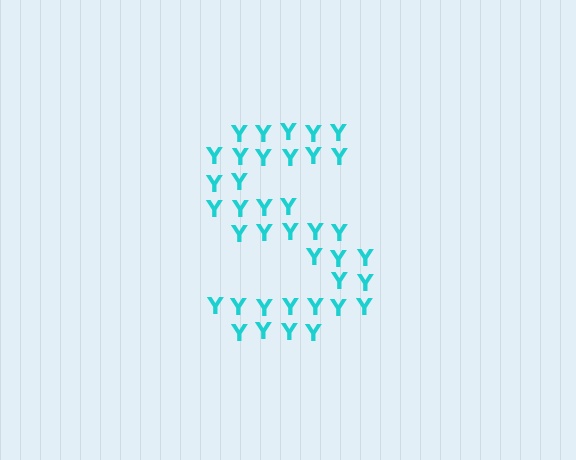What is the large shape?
The large shape is the letter S.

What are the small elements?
The small elements are letter Y's.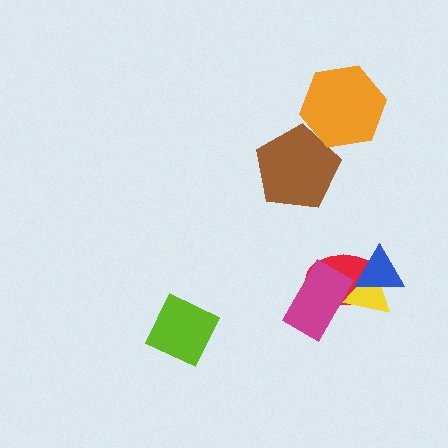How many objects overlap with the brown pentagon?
1 object overlaps with the brown pentagon.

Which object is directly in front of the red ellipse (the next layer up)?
The yellow triangle is directly in front of the red ellipse.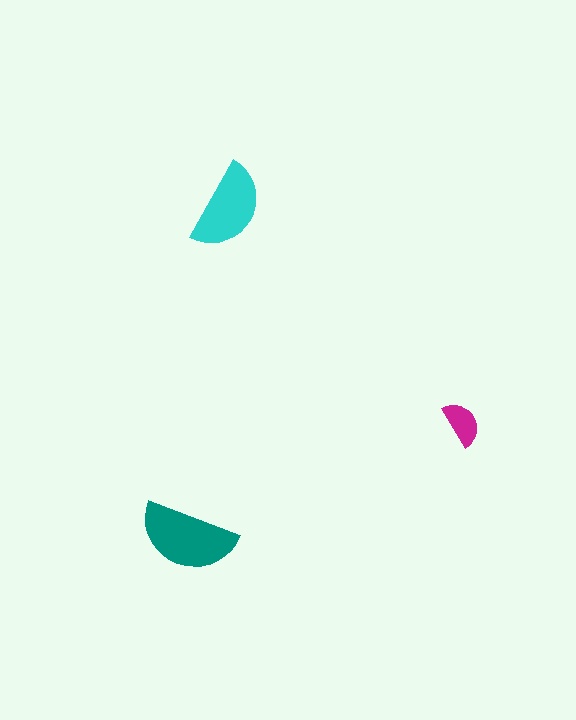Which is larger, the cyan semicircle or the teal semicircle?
The teal one.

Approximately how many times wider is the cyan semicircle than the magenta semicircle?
About 2 times wider.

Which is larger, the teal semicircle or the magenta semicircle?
The teal one.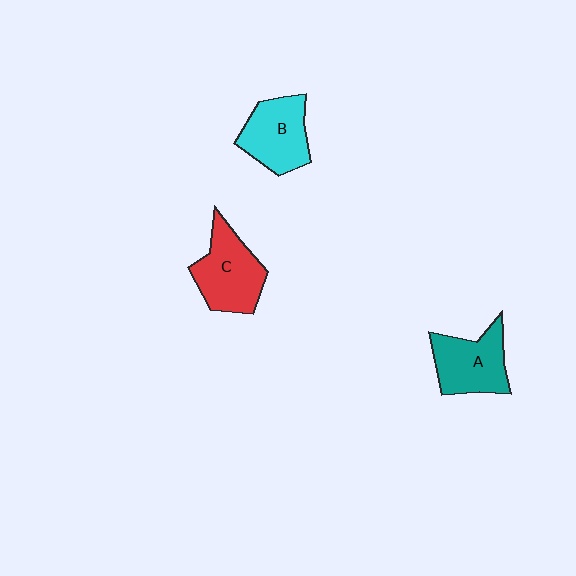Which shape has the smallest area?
Shape B (cyan).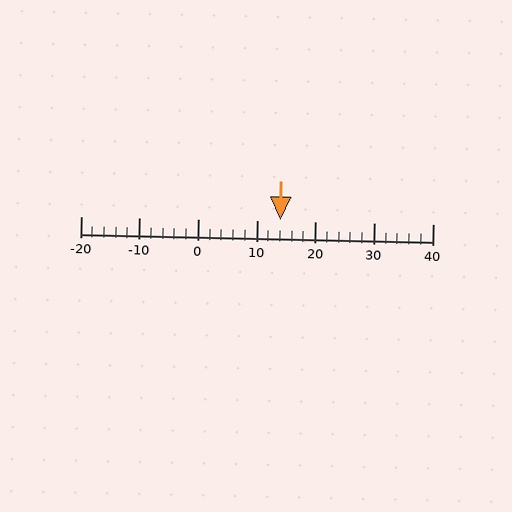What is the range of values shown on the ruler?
The ruler shows values from -20 to 40.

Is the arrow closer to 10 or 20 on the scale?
The arrow is closer to 10.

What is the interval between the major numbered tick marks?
The major tick marks are spaced 10 units apart.